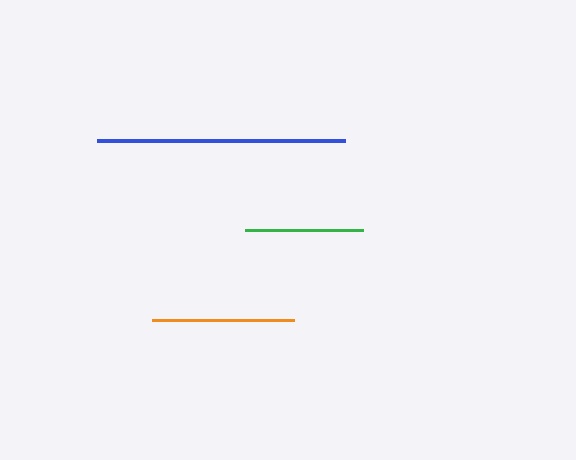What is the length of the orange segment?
The orange segment is approximately 142 pixels long.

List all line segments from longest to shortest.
From longest to shortest: blue, orange, green.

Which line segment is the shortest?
The green line is the shortest at approximately 118 pixels.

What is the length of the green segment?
The green segment is approximately 118 pixels long.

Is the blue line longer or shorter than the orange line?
The blue line is longer than the orange line.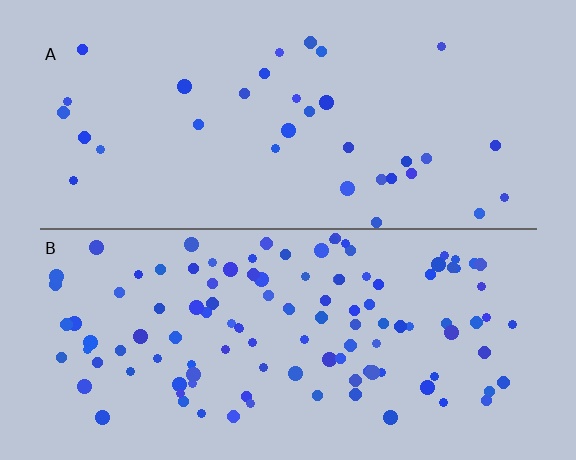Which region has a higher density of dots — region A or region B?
B (the bottom).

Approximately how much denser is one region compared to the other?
Approximately 3.4× — region B over region A.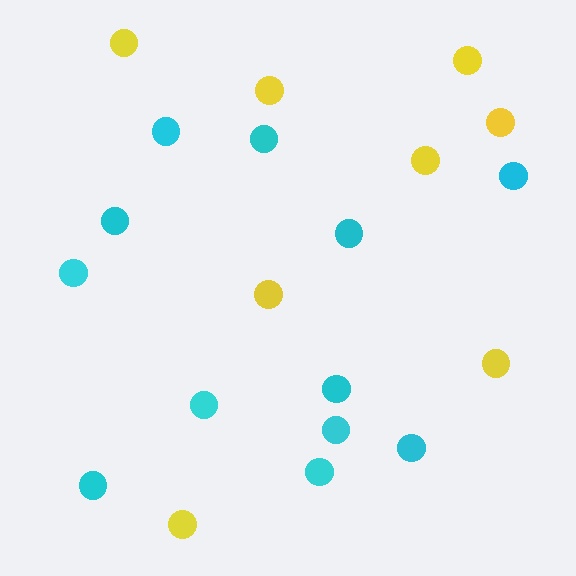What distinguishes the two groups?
There are 2 groups: one group of yellow circles (8) and one group of cyan circles (12).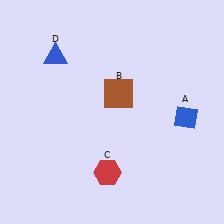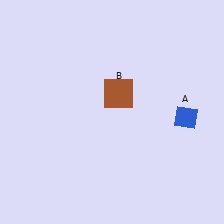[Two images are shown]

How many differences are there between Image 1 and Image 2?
There are 2 differences between the two images.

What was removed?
The blue triangle (D), the red hexagon (C) were removed in Image 2.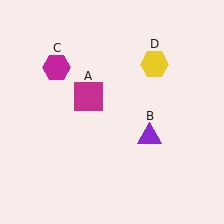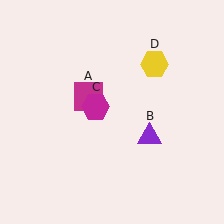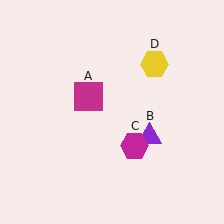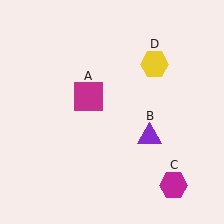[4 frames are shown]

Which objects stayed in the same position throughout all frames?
Magenta square (object A) and purple triangle (object B) and yellow hexagon (object D) remained stationary.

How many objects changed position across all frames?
1 object changed position: magenta hexagon (object C).